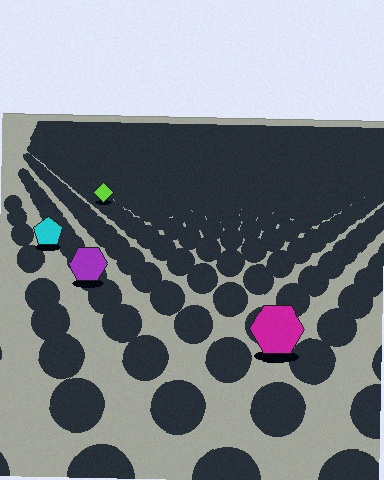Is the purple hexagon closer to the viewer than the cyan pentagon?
Yes. The purple hexagon is closer — you can tell from the texture gradient: the ground texture is coarser near it.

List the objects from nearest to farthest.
From nearest to farthest: the magenta hexagon, the purple hexagon, the cyan pentagon, the lime diamond.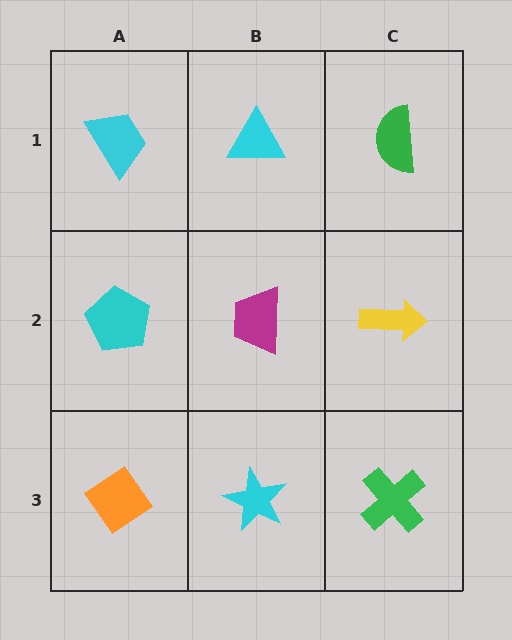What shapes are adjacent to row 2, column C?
A green semicircle (row 1, column C), a green cross (row 3, column C), a magenta trapezoid (row 2, column B).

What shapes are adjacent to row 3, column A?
A cyan pentagon (row 2, column A), a cyan star (row 3, column B).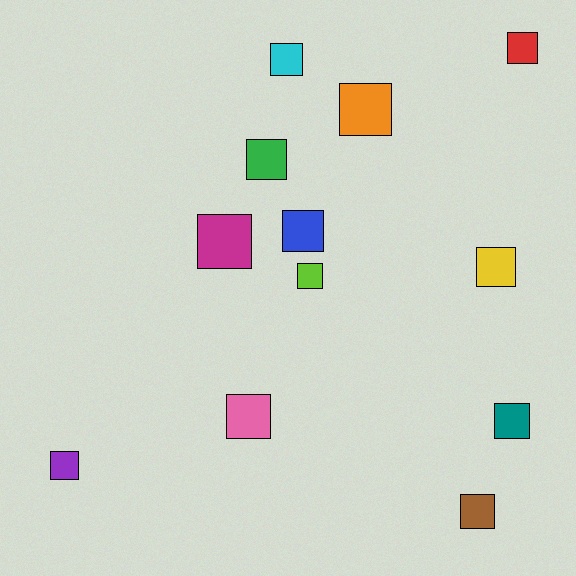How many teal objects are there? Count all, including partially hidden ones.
There is 1 teal object.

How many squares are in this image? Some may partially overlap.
There are 12 squares.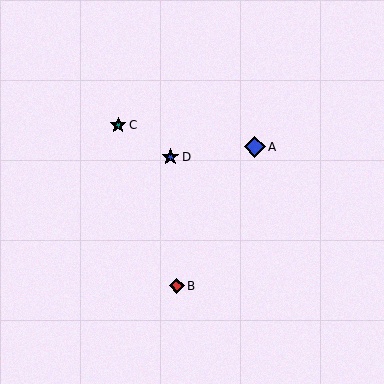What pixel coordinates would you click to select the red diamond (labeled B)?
Click at (177, 286) to select the red diamond B.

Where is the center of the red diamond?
The center of the red diamond is at (177, 286).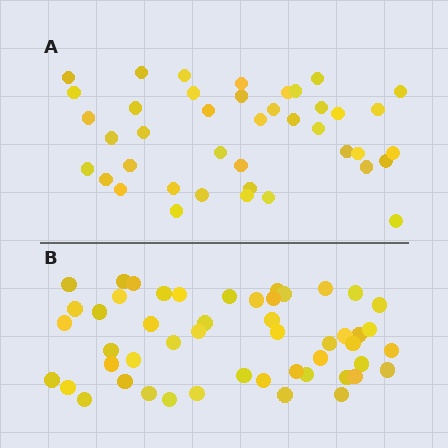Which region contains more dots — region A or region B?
Region B (the bottom region) has more dots.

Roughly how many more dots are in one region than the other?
Region B has roughly 8 or so more dots than region A.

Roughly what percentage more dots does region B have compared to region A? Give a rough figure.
About 20% more.